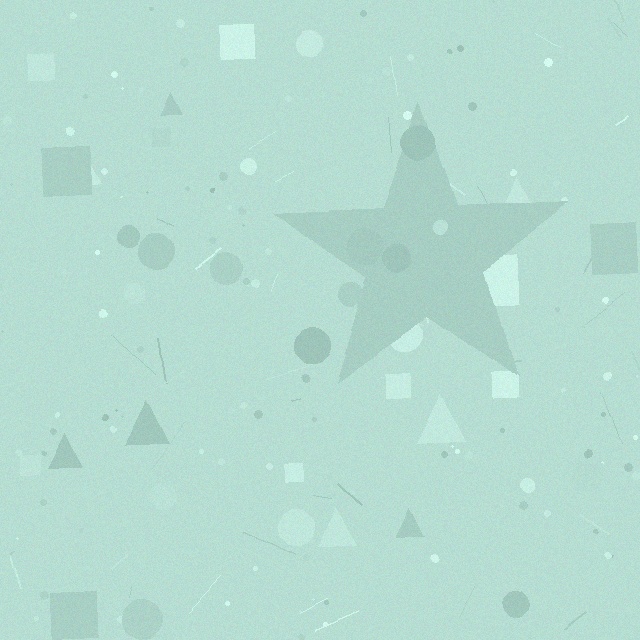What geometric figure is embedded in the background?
A star is embedded in the background.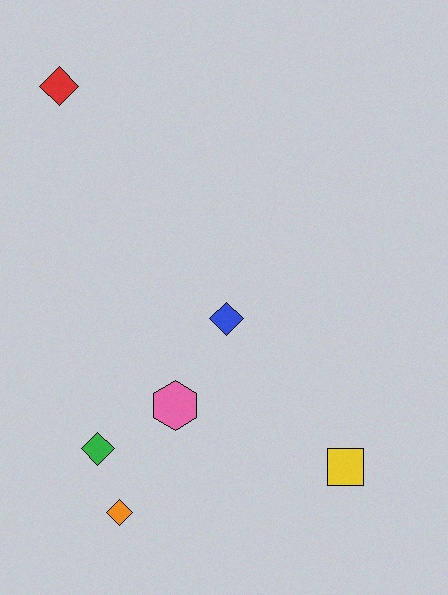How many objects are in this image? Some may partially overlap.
There are 6 objects.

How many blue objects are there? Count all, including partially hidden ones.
There is 1 blue object.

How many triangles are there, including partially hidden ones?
There are no triangles.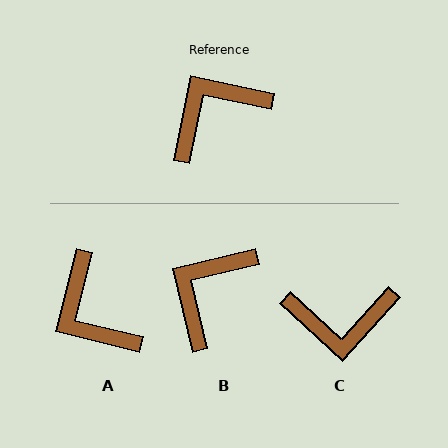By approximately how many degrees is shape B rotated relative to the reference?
Approximately 25 degrees counter-clockwise.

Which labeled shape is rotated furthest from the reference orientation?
C, about 149 degrees away.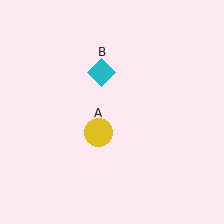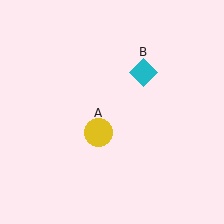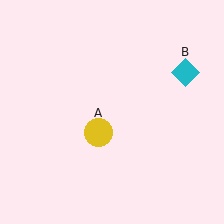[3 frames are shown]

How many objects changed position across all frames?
1 object changed position: cyan diamond (object B).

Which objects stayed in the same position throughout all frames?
Yellow circle (object A) remained stationary.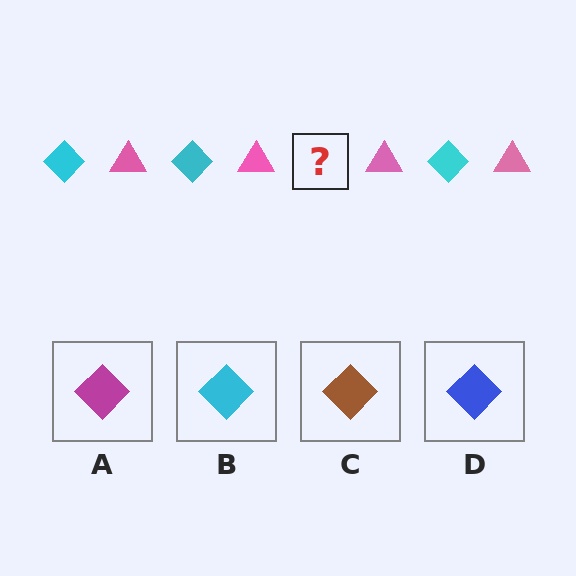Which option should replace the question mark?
Option B.